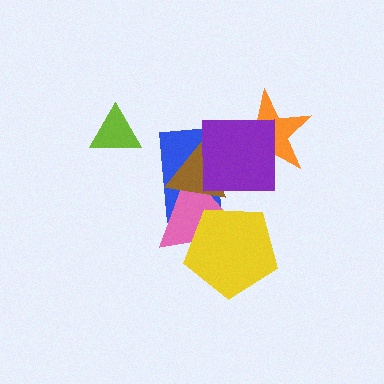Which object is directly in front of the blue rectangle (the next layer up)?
The pink triangle is directly in front of the blue rectangle.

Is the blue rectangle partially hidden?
Yes, it is partially covered by another shape.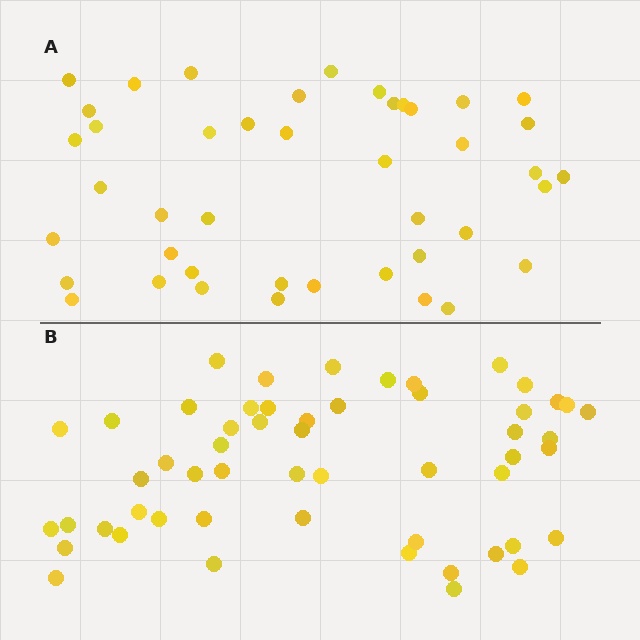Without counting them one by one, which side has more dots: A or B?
Region B (the bottom region) has more dots.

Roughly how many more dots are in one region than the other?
Region B has roughly 12 or so more dots than region A.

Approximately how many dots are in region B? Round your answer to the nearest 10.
About 50 dots. (The exact count is 54, which rounds to 50.)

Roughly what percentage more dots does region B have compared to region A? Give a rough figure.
About 25% more.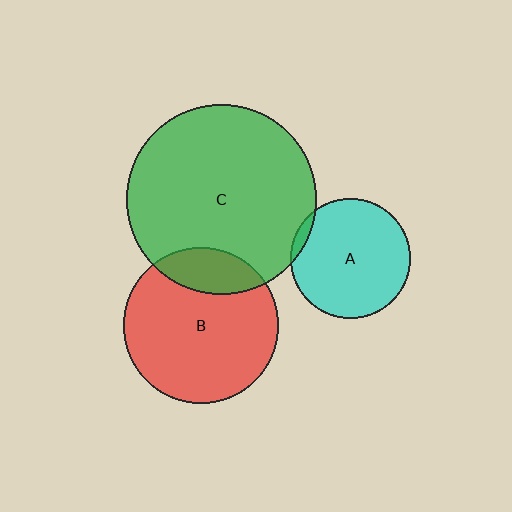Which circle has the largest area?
Circle C (green).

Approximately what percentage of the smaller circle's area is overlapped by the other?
Approximately 20%.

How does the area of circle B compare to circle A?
Approximately 1.7 times.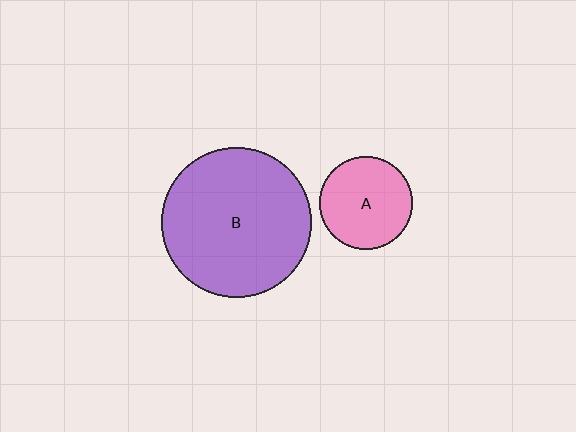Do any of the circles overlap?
No, none of the circles overlap.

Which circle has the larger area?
Circle B (purple).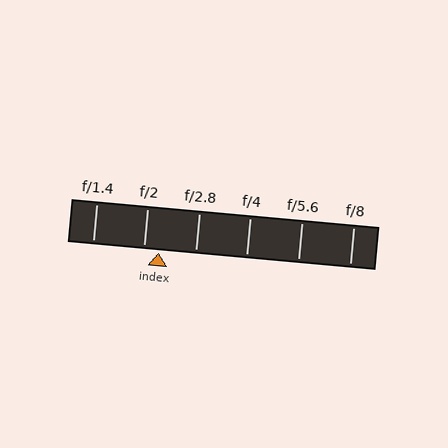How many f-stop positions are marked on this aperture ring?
There are 6 f-stop positions marked.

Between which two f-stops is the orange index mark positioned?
The index mark is between f/2 and f/2.8.